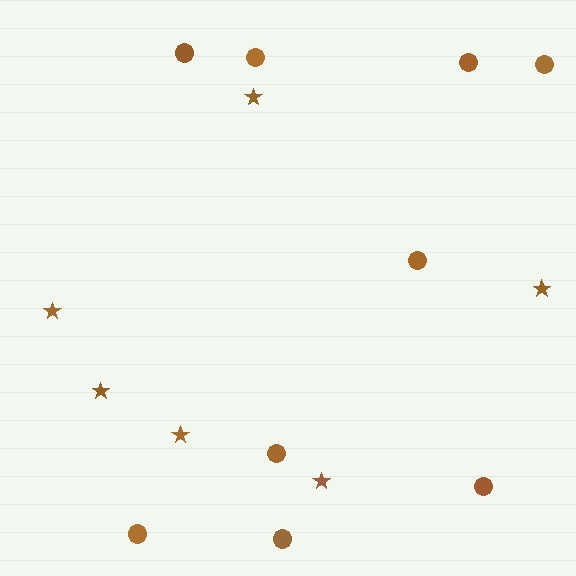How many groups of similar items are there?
There are 2 groups: one group of circles (9) and one group of stars (6).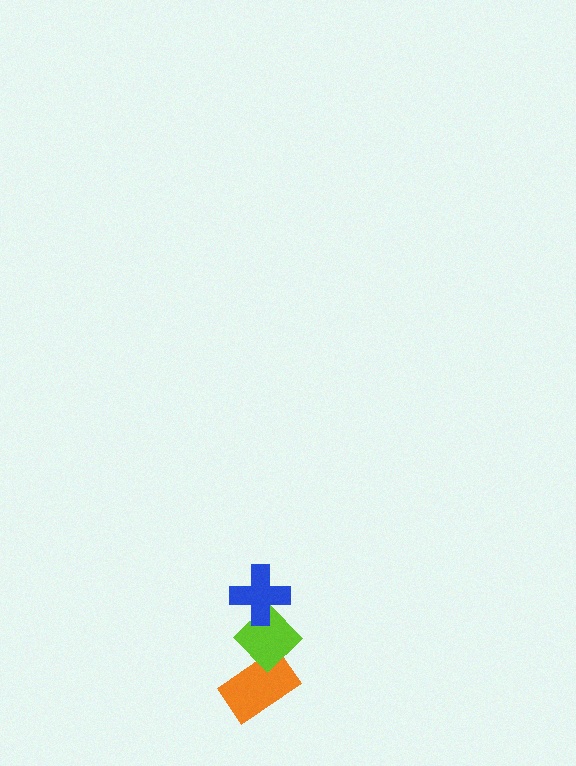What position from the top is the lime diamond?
The lime diamond is 2nd from the top.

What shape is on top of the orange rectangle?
The lime diamond is on top of the orange rectangle.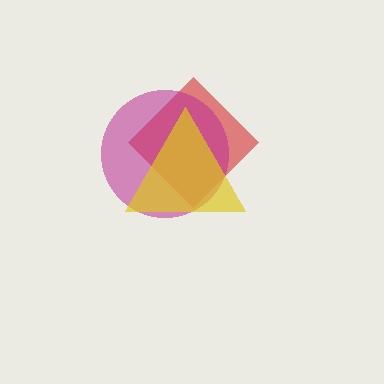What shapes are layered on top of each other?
The layered shapes are: a red diamond, a magenta circle, a yellow triangle.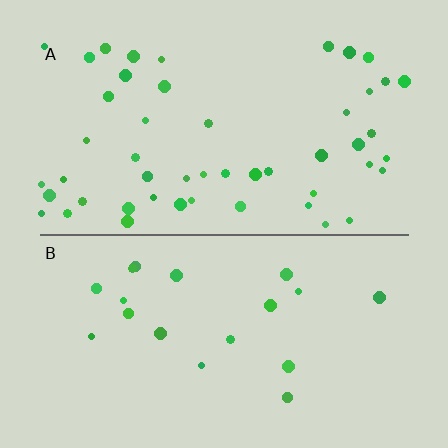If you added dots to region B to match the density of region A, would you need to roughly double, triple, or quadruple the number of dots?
Approximately triple.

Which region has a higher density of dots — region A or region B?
A (the top).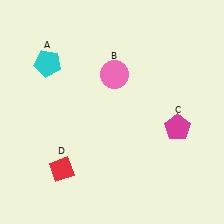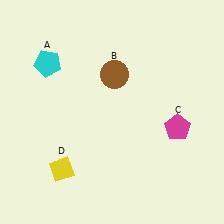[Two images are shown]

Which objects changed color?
B changed from pink to brown. D changed from red to yellow.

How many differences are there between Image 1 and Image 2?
There are 2 differences between the two images.